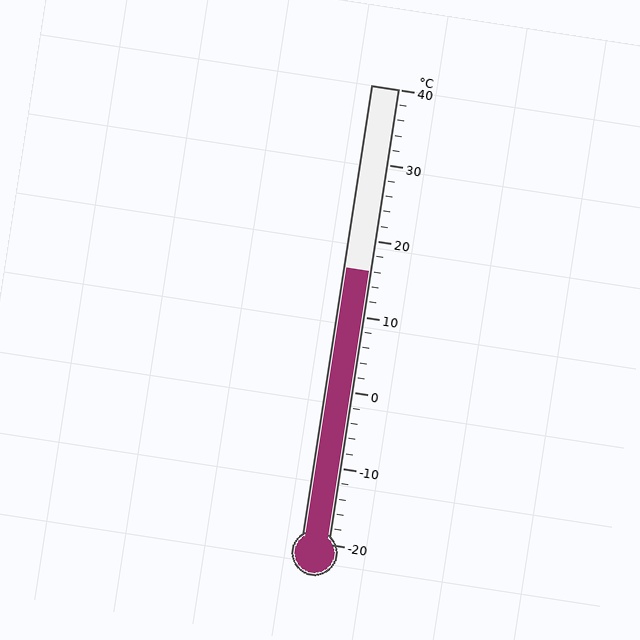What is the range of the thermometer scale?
The thermometer scale ranges from -20°C to 40°C.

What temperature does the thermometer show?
The thermometer shows approximately 16°C.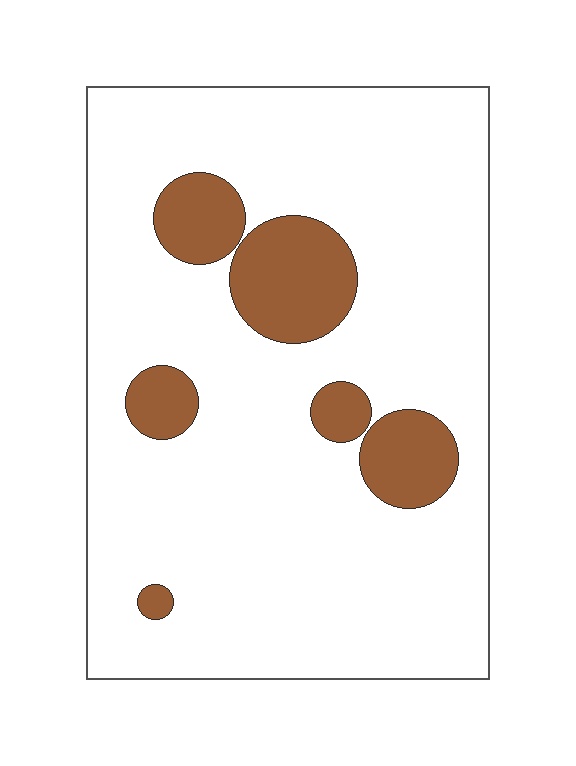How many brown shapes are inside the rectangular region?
6.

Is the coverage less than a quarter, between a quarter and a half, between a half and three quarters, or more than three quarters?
Less than a quarter.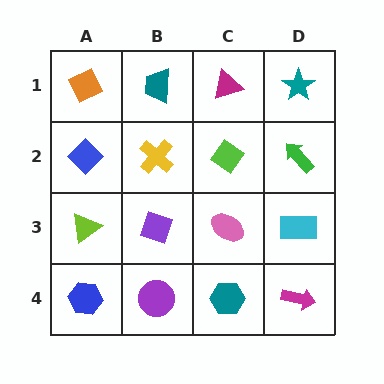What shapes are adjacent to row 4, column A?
A lime triangle (row 3, column A), a purple circle (row 4, column B).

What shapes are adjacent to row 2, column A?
An orange diamond (row 1, column A), a lime triangle (row 3, column A), a yellow cross (row 2, column B).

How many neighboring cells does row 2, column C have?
4.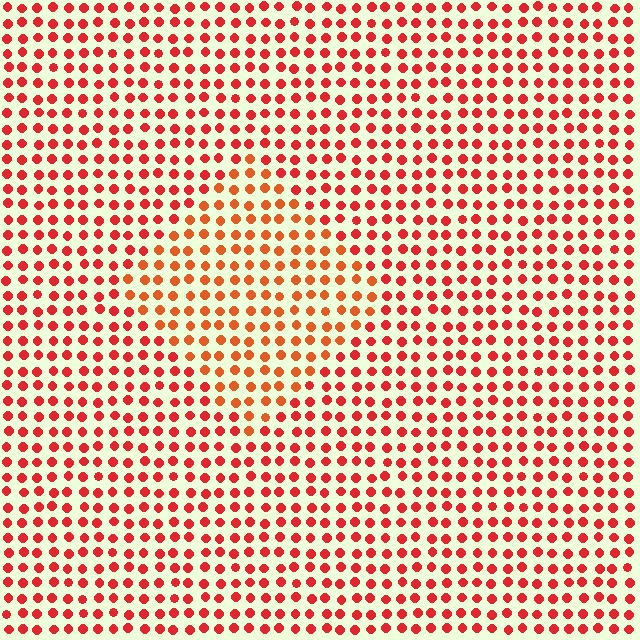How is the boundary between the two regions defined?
The boundary is defined purely by a slight shift in hue (about 20 degrees). Spacing, size, and orientation are identical on both sides.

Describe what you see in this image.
The image is filled with small red elements in a uniform arrangement. A diamond-shaped region is visible where the elements are tinted to a slightly different hue, forming a subtle color boundary.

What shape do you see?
I see a diamond.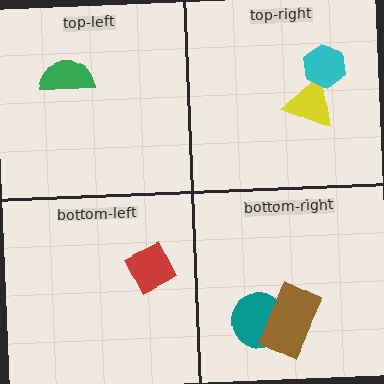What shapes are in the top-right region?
The yellow triangle, the cyan hexagon.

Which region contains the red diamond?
The bottom-left region.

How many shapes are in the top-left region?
1.